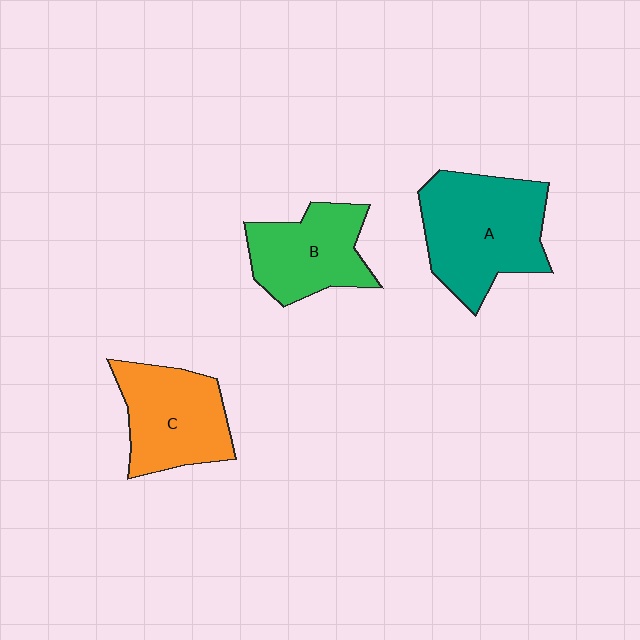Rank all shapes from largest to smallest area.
From largest to smallest: A (teal), C (orange), B (green).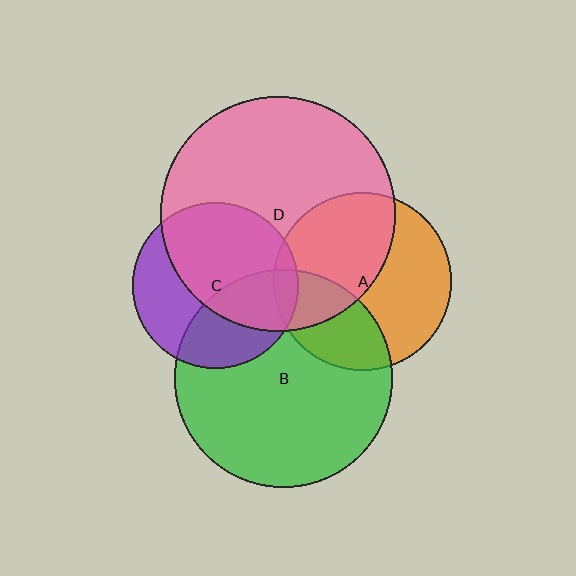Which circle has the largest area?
Circle D (pink).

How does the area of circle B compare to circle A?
Approximately 1.5 times.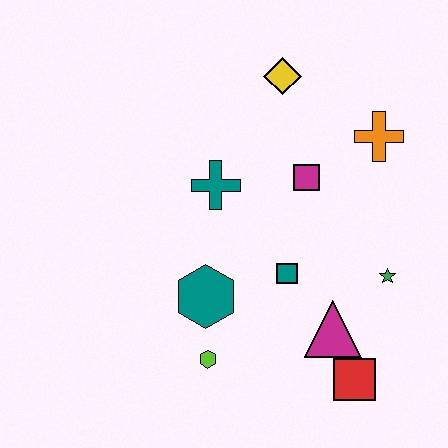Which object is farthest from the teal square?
The yellow diamond is farthest from the teal square.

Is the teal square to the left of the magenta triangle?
Yes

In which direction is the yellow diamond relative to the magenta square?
The yellow diamond is above the magenta square.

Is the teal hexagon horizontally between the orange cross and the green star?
No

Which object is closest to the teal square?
The magenta triangle is closest to the teal square.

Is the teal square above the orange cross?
No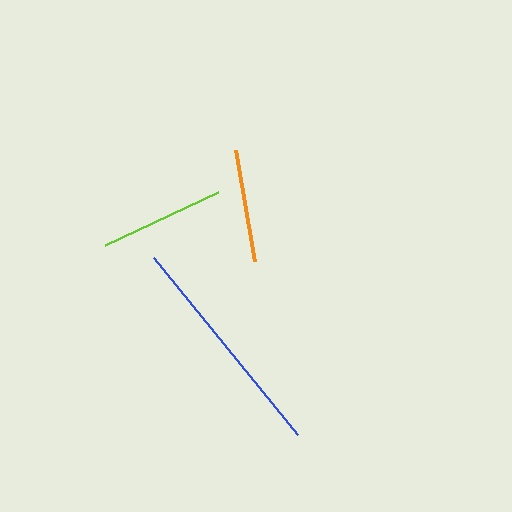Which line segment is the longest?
The blue line is the longest at approximately 228 pixels.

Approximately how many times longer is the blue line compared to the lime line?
The blue line is approximately 1.8 times the length of the lime line.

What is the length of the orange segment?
The orange segment is approximately 113 pixels long.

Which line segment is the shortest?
The orange line is the shortest at approximately 113 pixels.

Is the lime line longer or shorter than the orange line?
The lime line is longer than the orange line.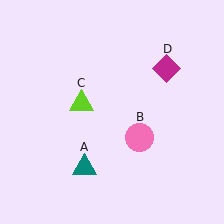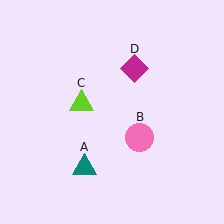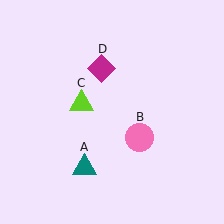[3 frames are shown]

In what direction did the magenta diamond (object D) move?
The magenta diamond (object D) moved left.